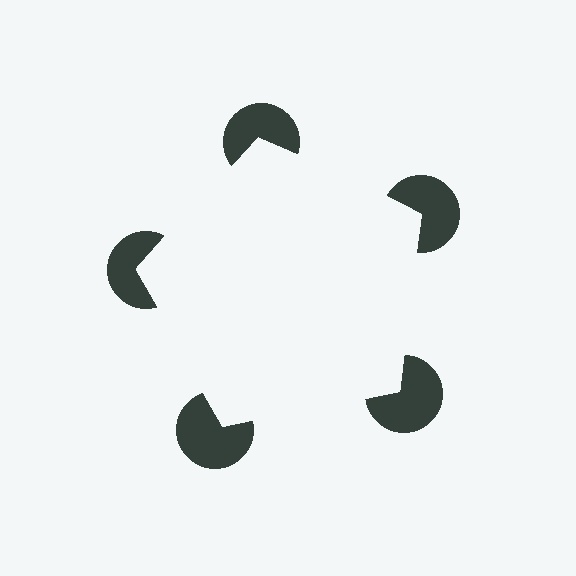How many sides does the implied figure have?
5 sides.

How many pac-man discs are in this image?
There are 5 — one at each vertex of the illusory pentagon.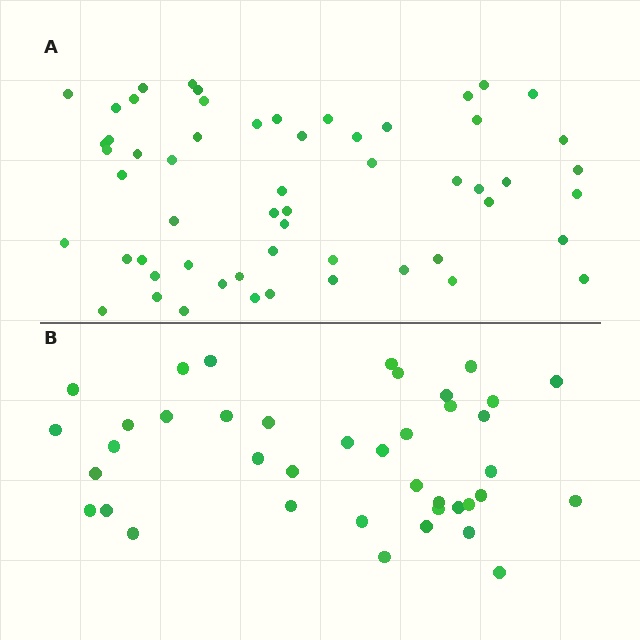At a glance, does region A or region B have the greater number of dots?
Region A (the top region) has more dots.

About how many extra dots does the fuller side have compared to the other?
Region A has approximately 15 more dots than region B.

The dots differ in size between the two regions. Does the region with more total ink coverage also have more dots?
No. Region B has more total ink coverage because its dots are larger, but region A actually contains more individual dots. Total area can be misleading — the number of items is what matters here.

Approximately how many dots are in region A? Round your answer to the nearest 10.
About 60 dots. (The exact count is 57, which rounds to 60.)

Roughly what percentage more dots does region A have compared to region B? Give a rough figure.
About 40% more.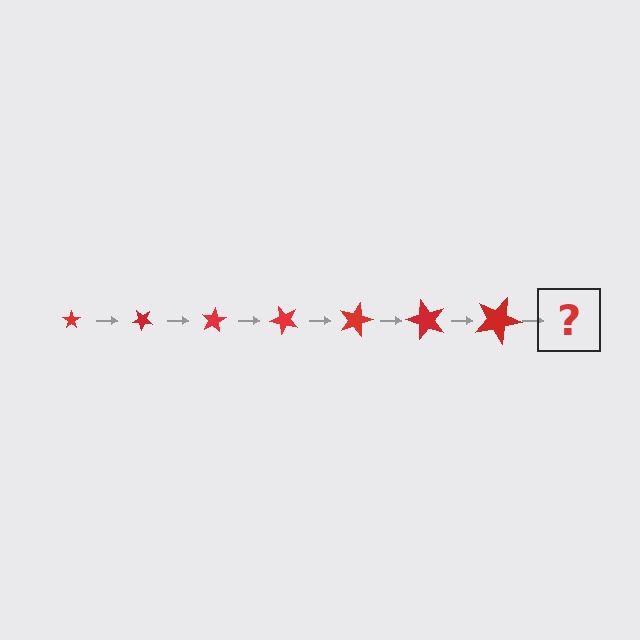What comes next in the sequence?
The next element should be a star, larger than the previous one and rotated 280 degrees from the start.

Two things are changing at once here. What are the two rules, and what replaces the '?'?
The two rules are that the star grows larger each step and it rotates 40 degrees each step. The '?' should be a star, larger than the previous one and rotated 280 degrees from the start.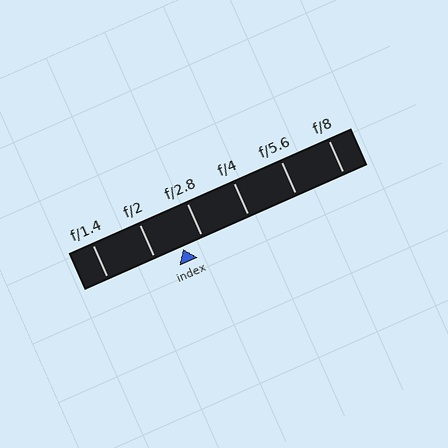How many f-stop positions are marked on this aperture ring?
There are 6 f-stop positions marked.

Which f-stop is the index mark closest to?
The index mark is closest to f/2.8.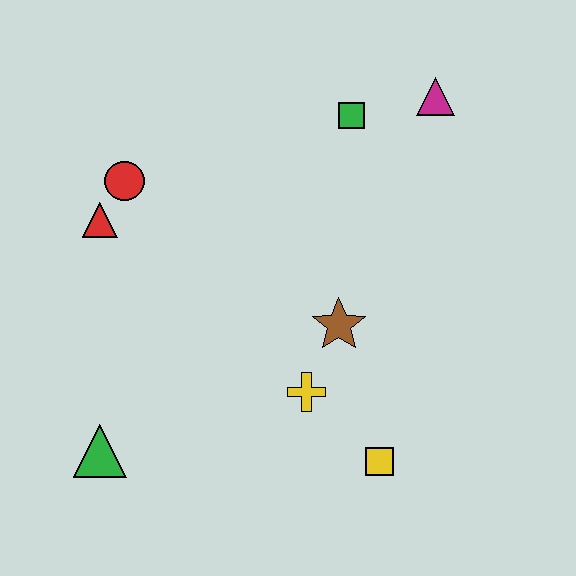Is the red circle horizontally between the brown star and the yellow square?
No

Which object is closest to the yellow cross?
The brown star is closest to the yellow cross.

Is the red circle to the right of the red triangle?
Yes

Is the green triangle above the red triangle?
No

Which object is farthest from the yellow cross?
The magenta triangle is farthest from the yellow cross.